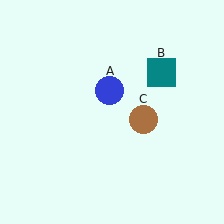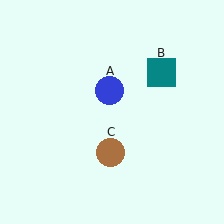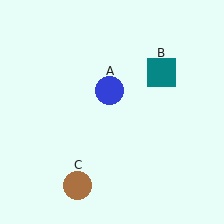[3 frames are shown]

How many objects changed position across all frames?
1 object changed position: brown circle (object C).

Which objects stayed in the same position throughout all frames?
Blue circle (object A) and teal square (object B) remained stationary.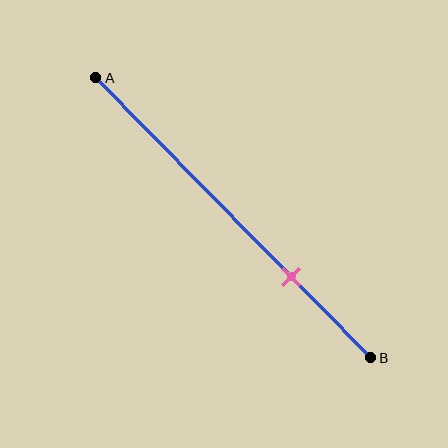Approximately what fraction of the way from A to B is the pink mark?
The pink mark is approximately 70% of the way from A to B.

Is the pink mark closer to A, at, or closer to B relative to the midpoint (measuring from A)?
The pink mark is closer to point B than the midpoint of segment AB.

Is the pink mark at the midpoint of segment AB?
No, the mark is at about 70% from A, not at the 50% midpoint.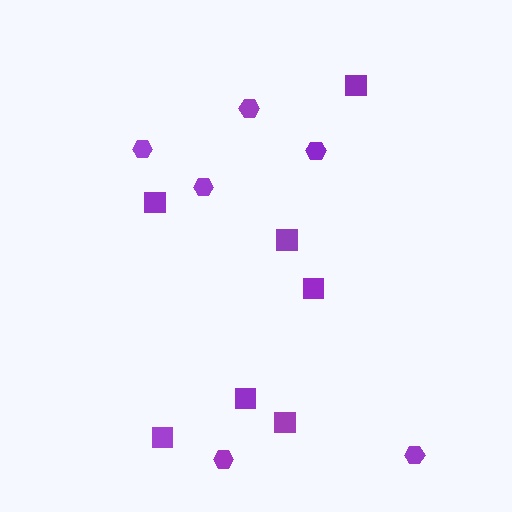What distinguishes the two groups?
There are 2 groups: one group of squares (7) and one group of hexagons (6).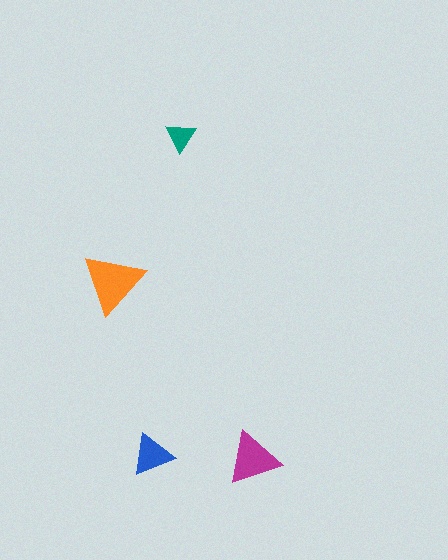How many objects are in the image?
There are 4 objects in the image.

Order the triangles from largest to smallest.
the orange one, the magenta one, the blue one, the teal one.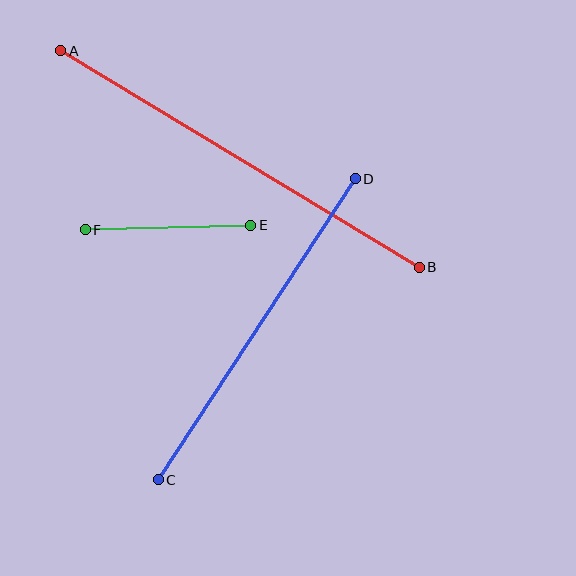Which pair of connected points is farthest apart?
Points A and B are farthest apart.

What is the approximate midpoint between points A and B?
The midpoint is at approximately (240, 159) pixels.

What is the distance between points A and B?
The distance is approximately 419 pixels.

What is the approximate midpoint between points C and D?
The midpoint is at approximately (257, 329) pixels.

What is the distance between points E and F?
The distance is approximately 166 pixels.